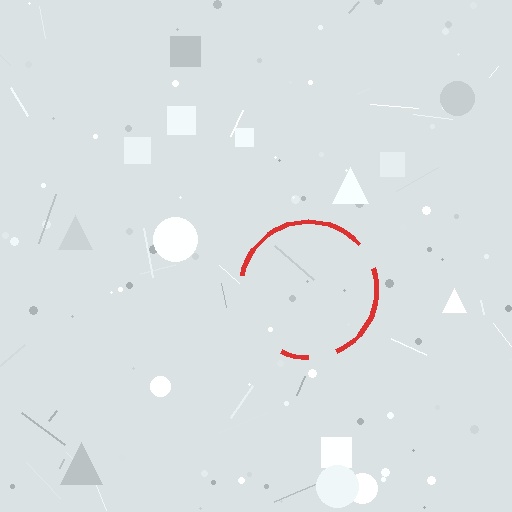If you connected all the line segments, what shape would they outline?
They would outline a circle.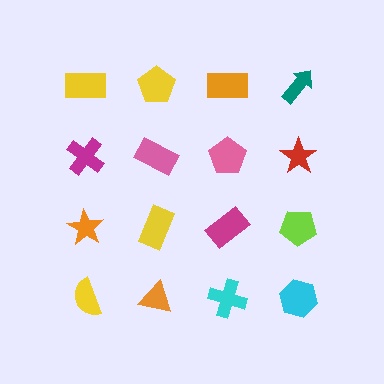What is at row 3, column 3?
A magenta rectangle.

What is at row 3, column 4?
A lime pentagon.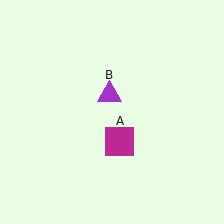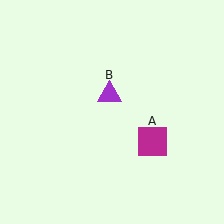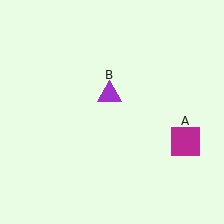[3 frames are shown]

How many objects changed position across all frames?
1 object changed position: magenta square (object A).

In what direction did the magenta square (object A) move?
The magenta square (object A) moved right.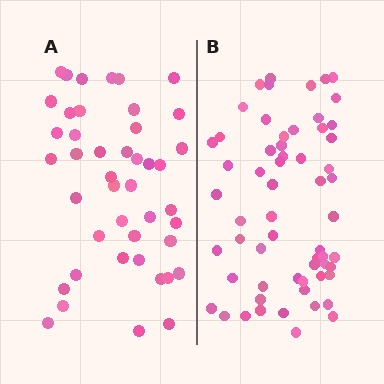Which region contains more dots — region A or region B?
Region B (the right region) has more dots.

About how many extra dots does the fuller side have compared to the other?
Region B has approximately 15 more dots than region A.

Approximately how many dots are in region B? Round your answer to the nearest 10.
About 60 dots.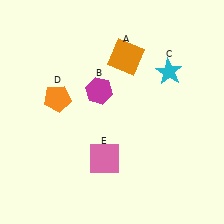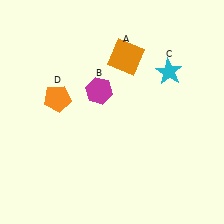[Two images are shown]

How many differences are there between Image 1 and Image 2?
There is 1 difference between the two images.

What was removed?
The pink square (E) was removed in Image 2.